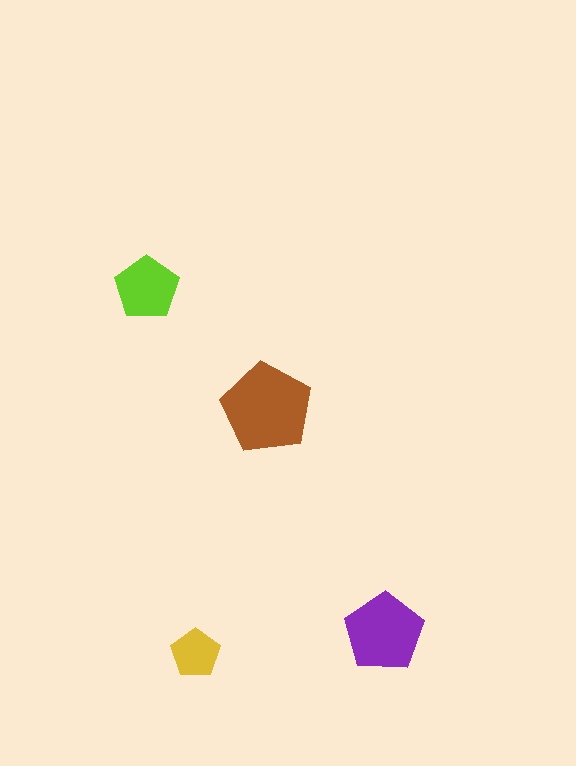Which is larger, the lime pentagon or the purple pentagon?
The purple one.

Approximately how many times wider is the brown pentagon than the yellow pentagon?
About 2 times wider.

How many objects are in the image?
There are 4 objects in the image.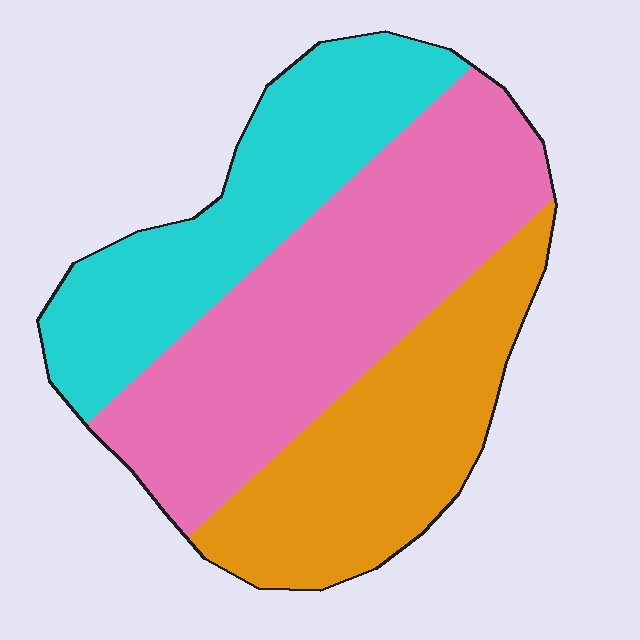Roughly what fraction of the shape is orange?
Orange takes up about one quarter (1/4) of the shape.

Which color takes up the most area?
Pink, at roughly 45%.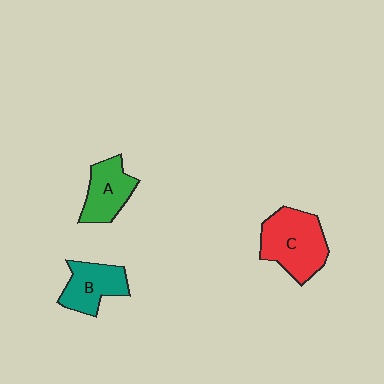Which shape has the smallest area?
Shape A (green).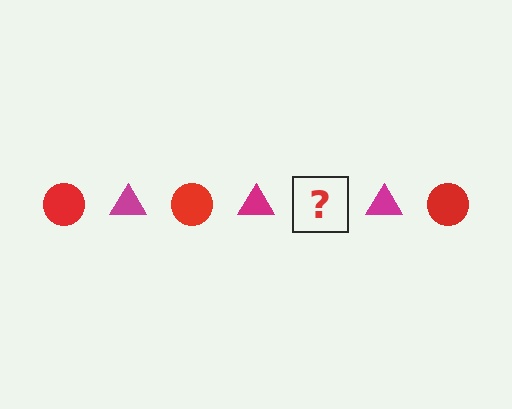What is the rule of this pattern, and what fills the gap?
The rule is that the pattern alternates between red circle and magenta triangle. The gap should be filled with a red circle.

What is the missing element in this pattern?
The missing element is a red circle.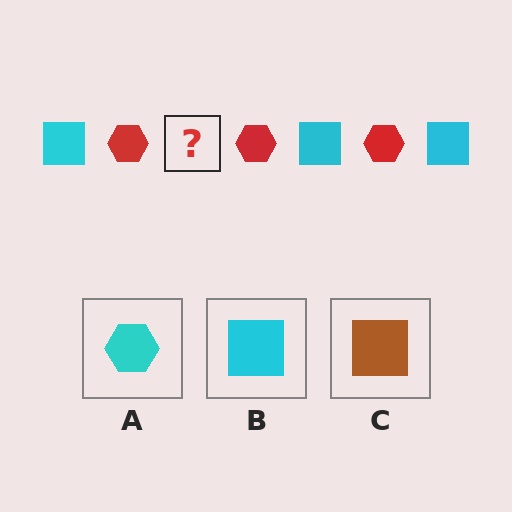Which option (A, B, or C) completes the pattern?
B.